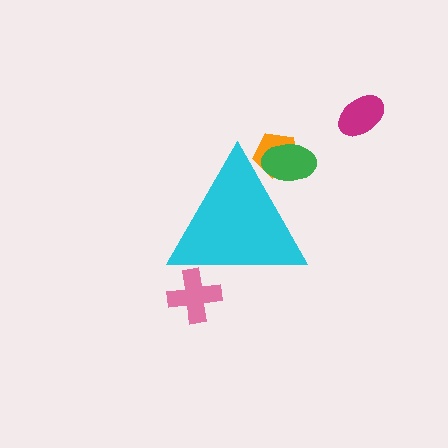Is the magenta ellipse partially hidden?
No, the magenta ellipse is fully visible.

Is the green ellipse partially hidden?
Yes, the green ellipse is partially hidden behind the cyan triangle.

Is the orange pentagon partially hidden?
Yes, the orange pentagon is partially hidden behind the cyan triangle.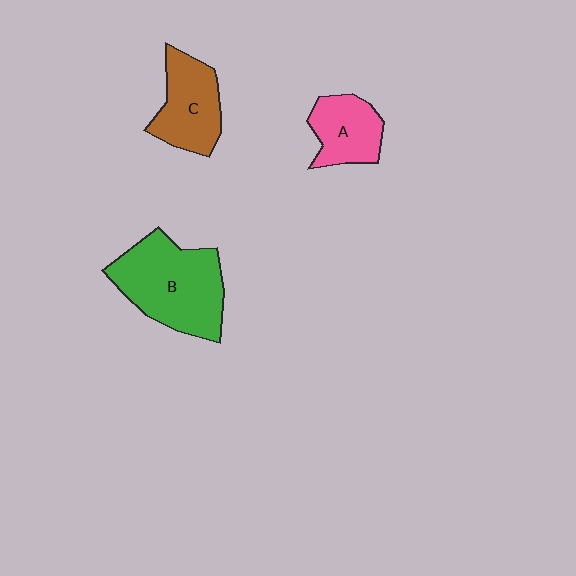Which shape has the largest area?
Shape B (green).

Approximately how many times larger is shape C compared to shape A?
Approximately 1.2 times.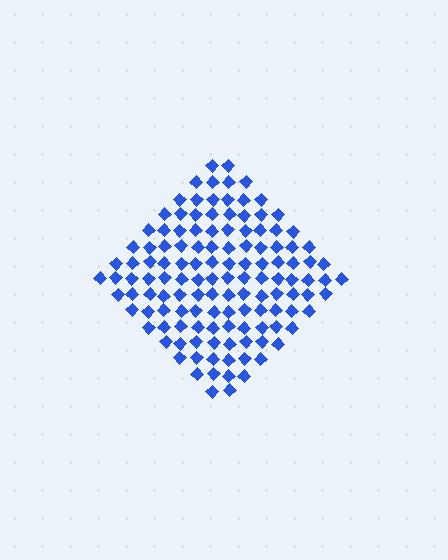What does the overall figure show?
The overall figure shows a diamond.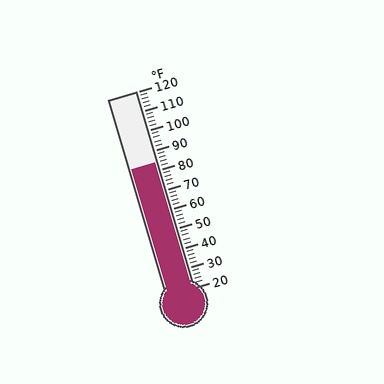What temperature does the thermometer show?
The thermometer shows approximately 84°F.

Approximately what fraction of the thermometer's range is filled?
The thermometer is filled to approximately 65% of its range.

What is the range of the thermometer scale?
The thermometer scale ranges from 20°F to 120°F.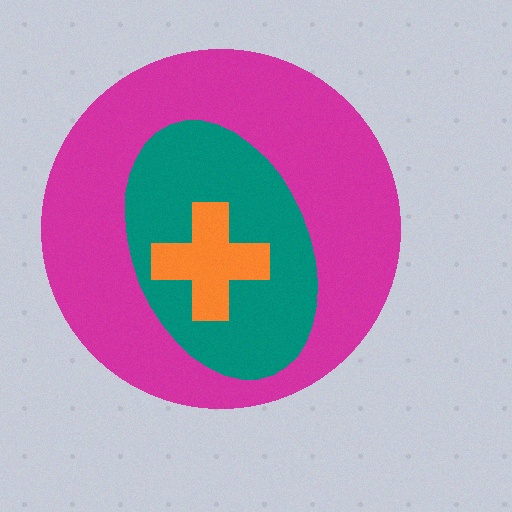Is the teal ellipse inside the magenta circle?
Yes.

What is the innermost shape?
The orange cross.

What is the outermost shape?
The magenta circle.